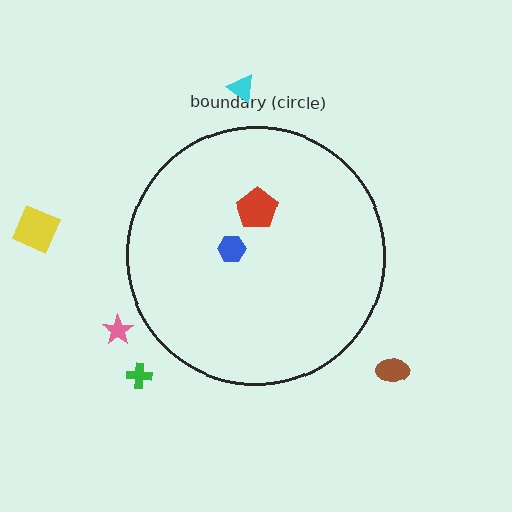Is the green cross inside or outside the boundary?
Outside.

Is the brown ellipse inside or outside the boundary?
Outside.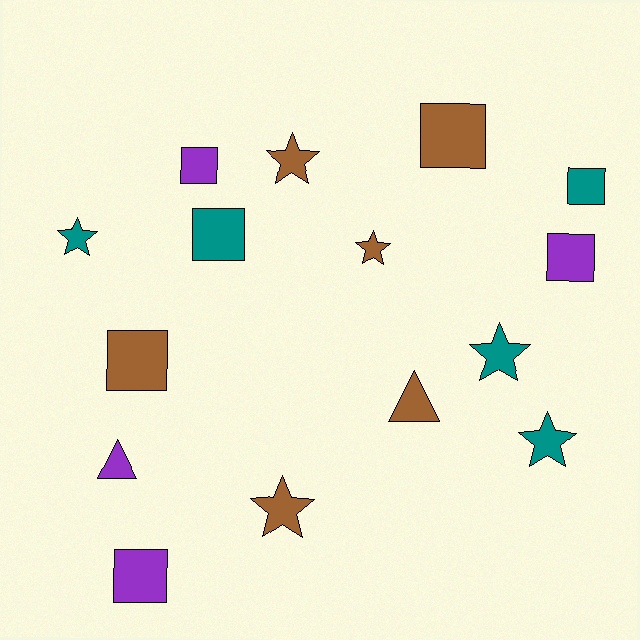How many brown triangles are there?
There is 1 brown triangle.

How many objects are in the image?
There are 15 objects.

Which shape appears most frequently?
Square, with 7 objects.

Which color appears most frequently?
Brown, with 6 objects.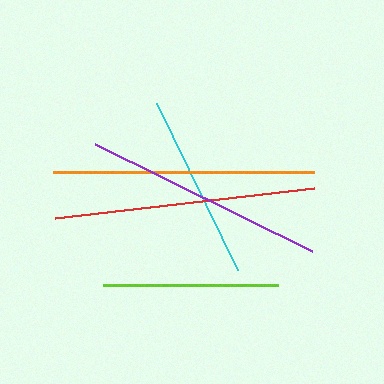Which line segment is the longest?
The red line is the longest at approximately 261 pixels.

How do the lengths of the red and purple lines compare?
The red and purple lines are approximately the same length.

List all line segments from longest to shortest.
From longest to shortest: red, orange, purple, cyan, lime.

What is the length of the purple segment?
The purple segment is approximately 242 pixels long.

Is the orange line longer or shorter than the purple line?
The orange line is longer than the purple line.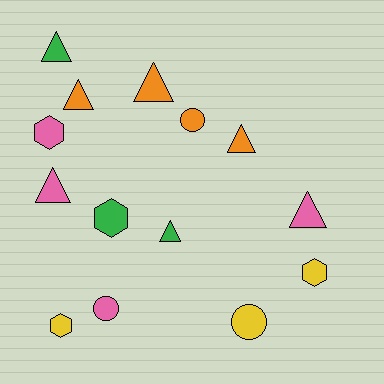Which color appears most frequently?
Pink, with 4 objects.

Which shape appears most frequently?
Triangle, with 7 objects.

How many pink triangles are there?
There are 2 pink triangles.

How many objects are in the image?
There are 14 objects.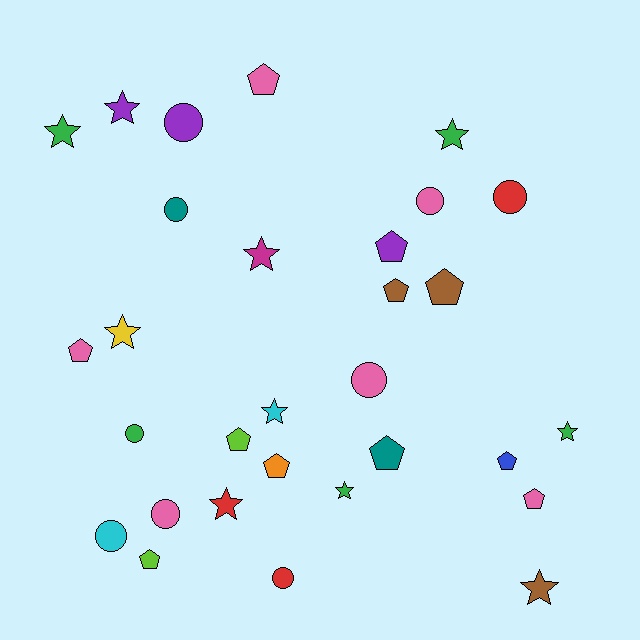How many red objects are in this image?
There are 3 red objects.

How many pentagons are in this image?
There are 11 pentagons.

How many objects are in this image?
There are 30 objects.